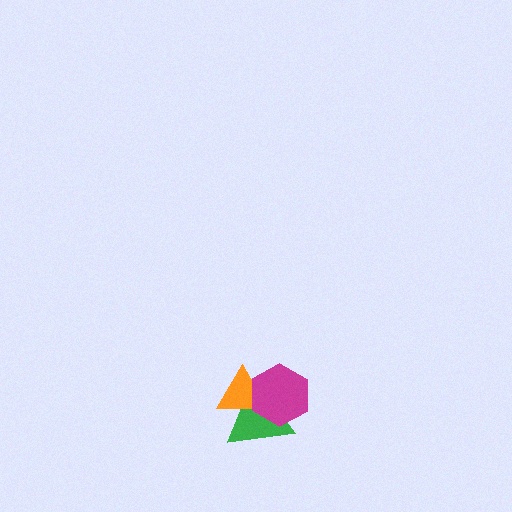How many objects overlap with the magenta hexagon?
2 objects overlap with the magenta hexagon.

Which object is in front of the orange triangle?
The magenta hexagon is in front of the orange triangle.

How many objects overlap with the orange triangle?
2 objects overlap with the orange triangle.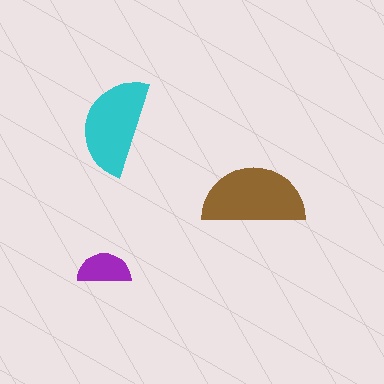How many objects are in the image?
There are 3 objects in the image.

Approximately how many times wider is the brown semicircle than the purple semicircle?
About 2 times wider.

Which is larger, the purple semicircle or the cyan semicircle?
The cyan one.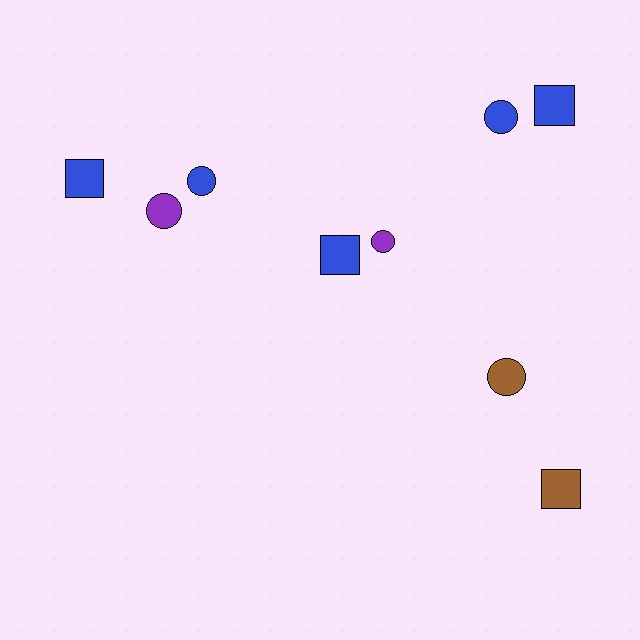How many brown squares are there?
There is 1 brown square.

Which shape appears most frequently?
Circle, with 5 objects.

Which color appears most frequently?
Blue, with 5 objects.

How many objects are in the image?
There are 9 objects.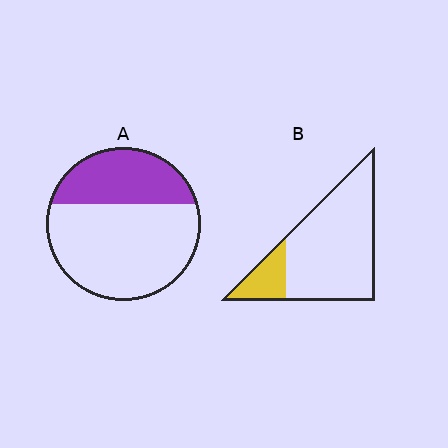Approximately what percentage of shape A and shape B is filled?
A is approximately 35% and B is approximately 20%.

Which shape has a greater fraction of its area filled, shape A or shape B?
Shape A.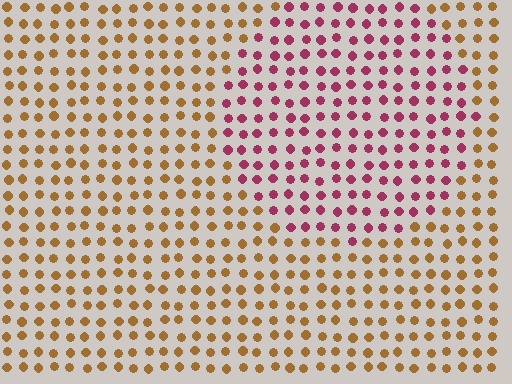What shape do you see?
I see a circle.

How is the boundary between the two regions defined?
The boundary is defined purely by a slight shift in hue (about 58 degrees). Spacing, size, and orientation are identical on both sides.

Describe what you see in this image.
The image is filled with small brown elements in a uniform arrangement. A circle-shaped region is visible where the elements are tinted to a slightly different hue, forming a subtle color boundary.